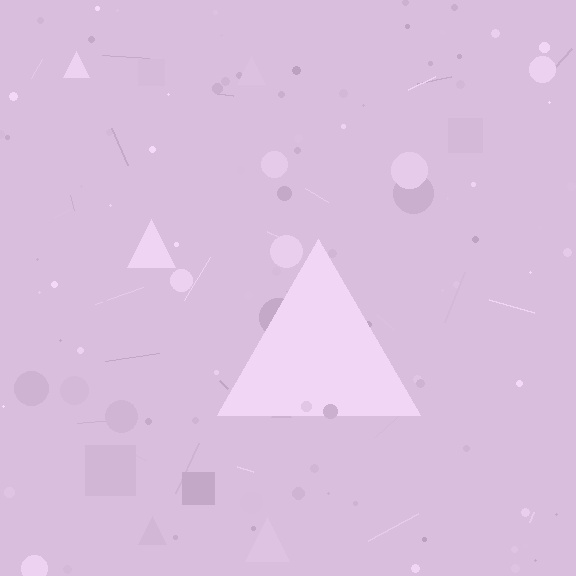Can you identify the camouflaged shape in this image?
The camouflaged shape is a triangle.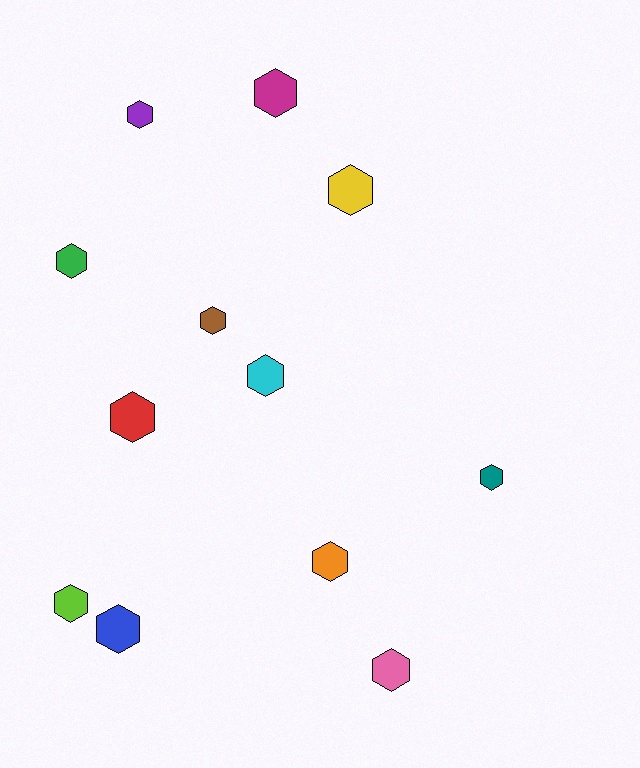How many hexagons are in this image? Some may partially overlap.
There are 12 hexagons.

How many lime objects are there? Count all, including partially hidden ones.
There is 1 lime object.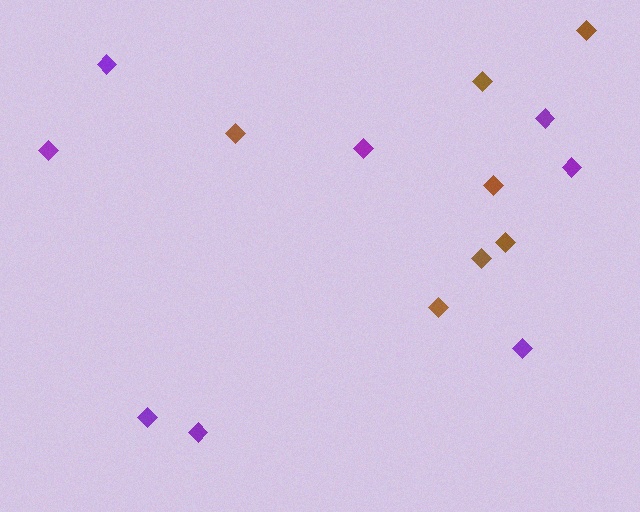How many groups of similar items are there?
There are 2 groups: one group of purple diamonds (8) and one group of brown diamonds (7).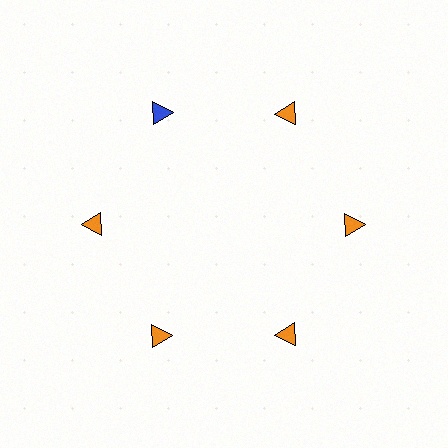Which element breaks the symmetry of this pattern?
The blue triangle at roughly the 11 o'clock position breaks the symmetry. All other shapes are orange triangles.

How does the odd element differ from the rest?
It has a different color: blue instead of orange.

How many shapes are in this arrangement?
There are 6 shapes arranged in a ring pattern.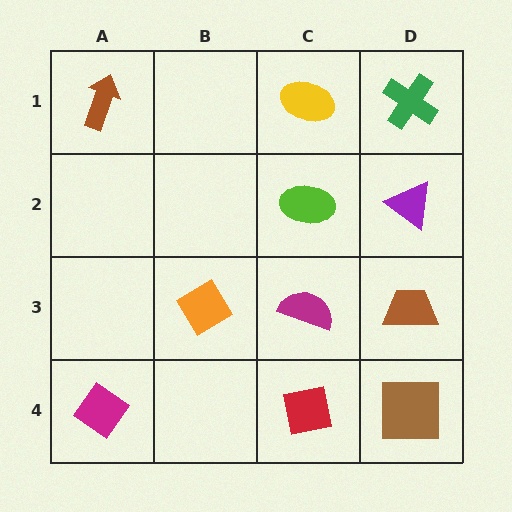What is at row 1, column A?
A brown arrow.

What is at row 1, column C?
A yellow ellipse.